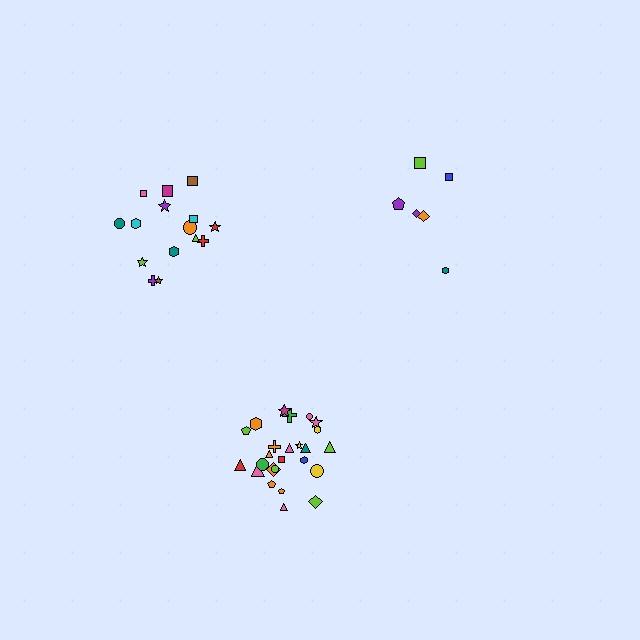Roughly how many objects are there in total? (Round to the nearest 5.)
Roughly 45 objects in total.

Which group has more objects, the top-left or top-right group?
The top-left group.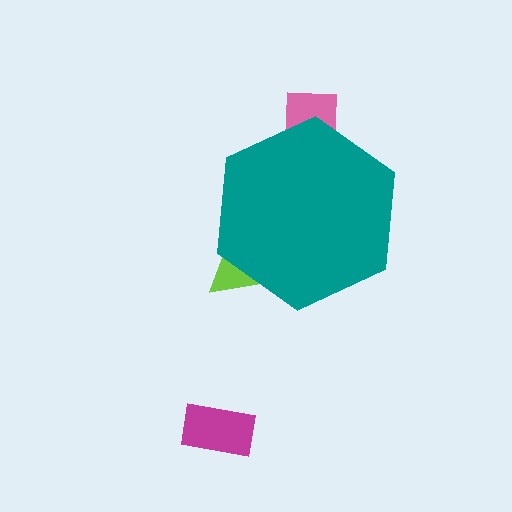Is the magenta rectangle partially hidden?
No, the magenta rectangle is fully visible.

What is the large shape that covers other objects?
A teal hexagon.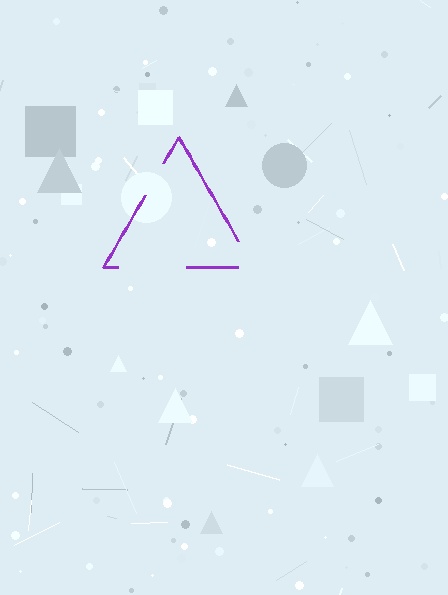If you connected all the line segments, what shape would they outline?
They would outline a triangle.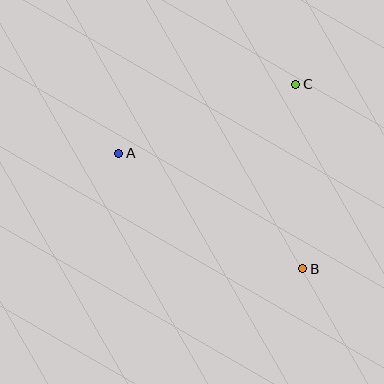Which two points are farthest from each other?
Points A and B are farthest from each other.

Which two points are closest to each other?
Points B and C are closest to each other.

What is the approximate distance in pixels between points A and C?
The distance between A and C is approximately 190 pixels.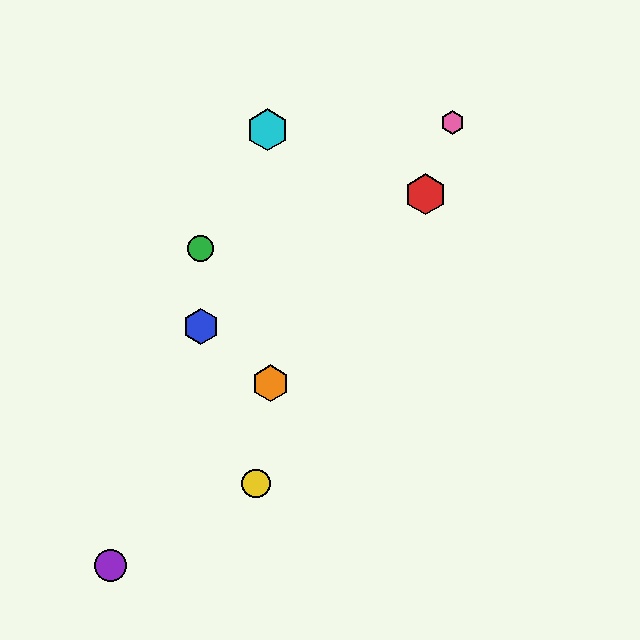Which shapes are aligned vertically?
The blue hexagon, the green circle are aligned vertically.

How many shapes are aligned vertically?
2 shapes (the blue hexagon, the green circle) are aligned vertically.